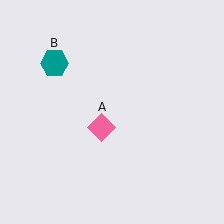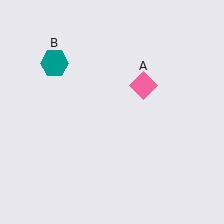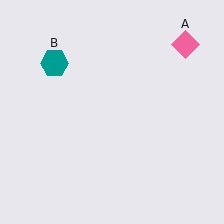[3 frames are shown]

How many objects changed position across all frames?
1 object changed position: pink diamond (object A).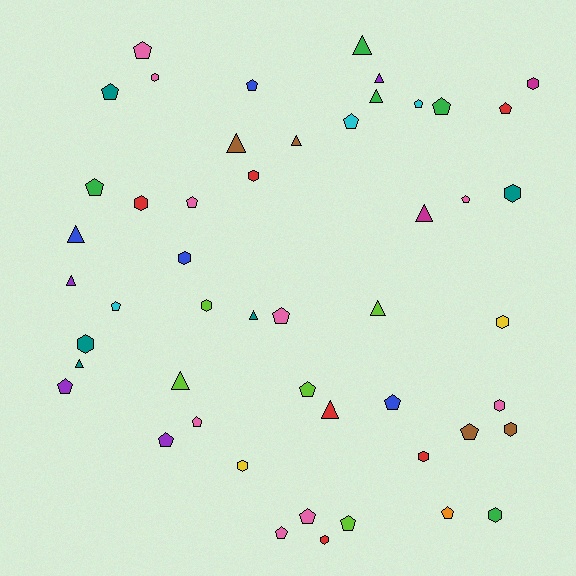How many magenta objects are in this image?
There are 2 magenta objects.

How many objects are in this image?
There are 50 objects.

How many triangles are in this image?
There are 13 triangles.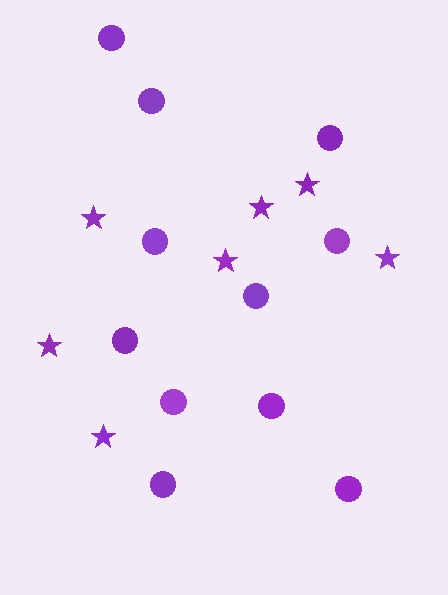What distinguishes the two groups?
There are 2 groups: one group of circles (11) and one group of stars (7).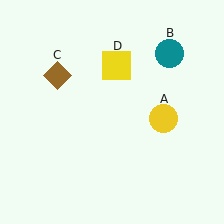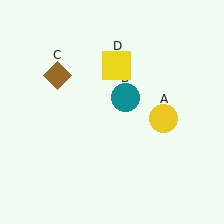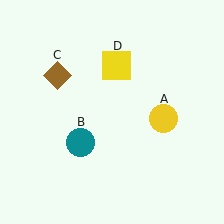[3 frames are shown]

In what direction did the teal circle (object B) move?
The teal circle (object B) moved down and to the left.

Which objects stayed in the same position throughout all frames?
Yellow circle (object A) and brown diamond (object C) and yellow square (object D) remained stationary.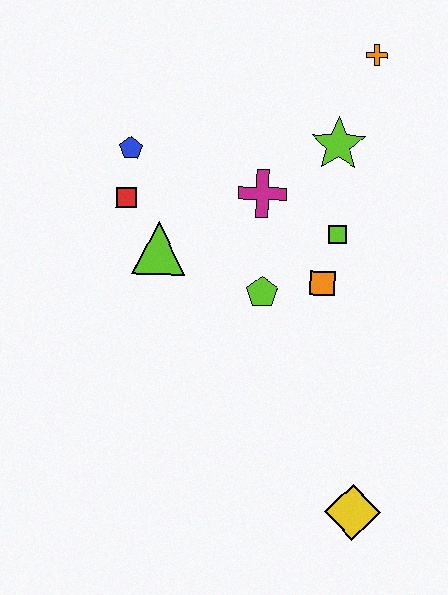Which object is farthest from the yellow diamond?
The orange cross is farthest from the yellow diamond.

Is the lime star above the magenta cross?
Yes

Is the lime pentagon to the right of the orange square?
No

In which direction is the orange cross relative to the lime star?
The orange cross is above the lime star.